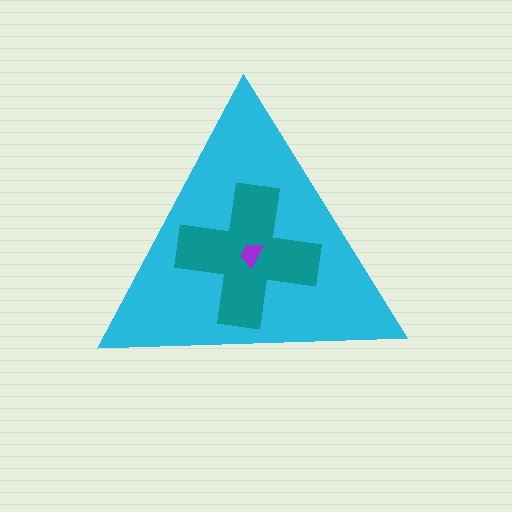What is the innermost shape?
The purple trapezoid.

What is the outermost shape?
The cyan triangle.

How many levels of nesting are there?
3.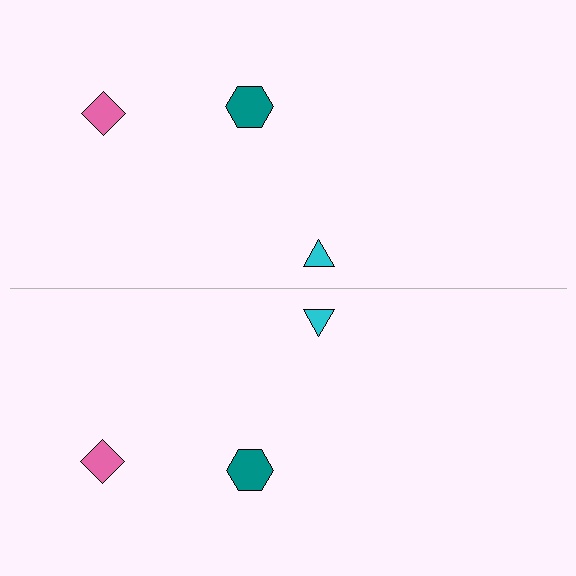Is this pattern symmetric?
Yes, this pattern has bilateral (reflection) symmetry.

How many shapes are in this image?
There are 6 shapes in this image.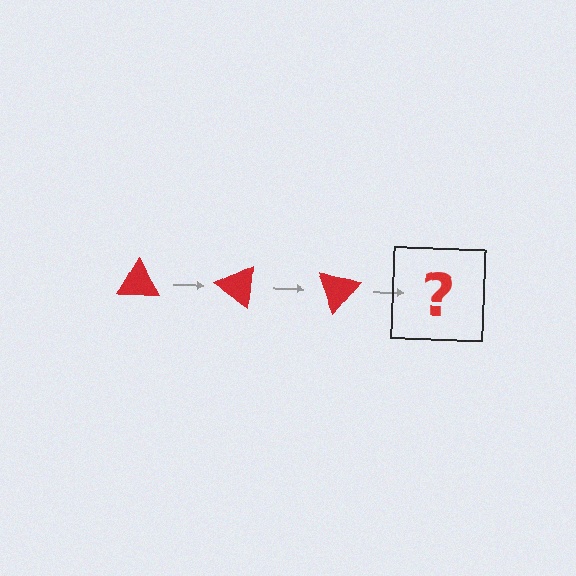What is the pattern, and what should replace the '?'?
The pattern is that the triangle rotates 35 degrees each step. The '?' should be a red triangle rotated 105 degrees.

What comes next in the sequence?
The next element should be a red triangle rotated 105 degrees.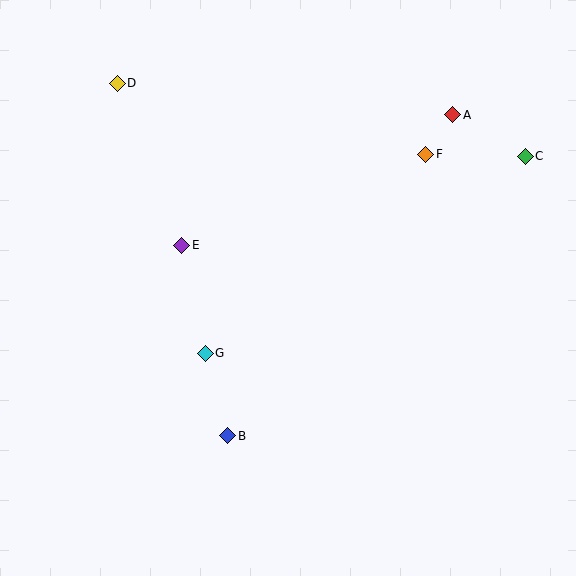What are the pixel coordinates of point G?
Point G is at (205, 353).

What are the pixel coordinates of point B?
Point B is at (228, 436).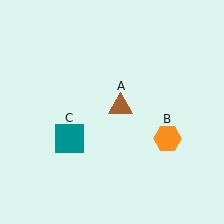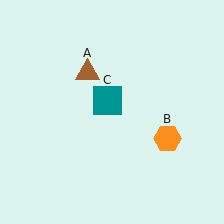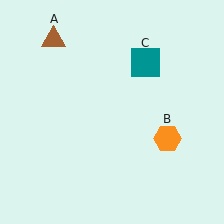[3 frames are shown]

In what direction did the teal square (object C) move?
The teal square (object C) moved up and to the right.